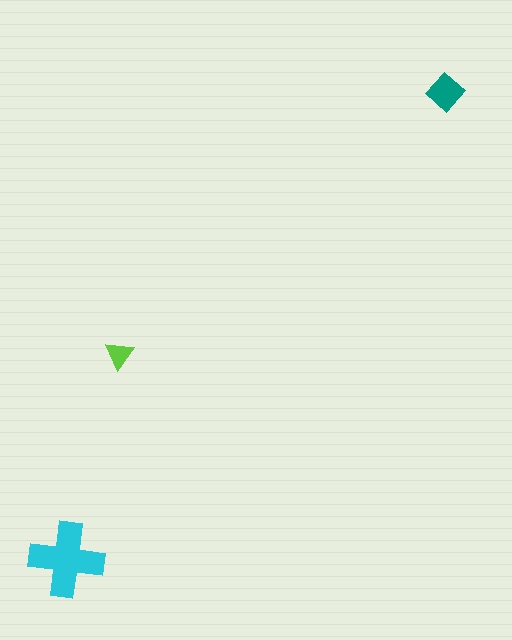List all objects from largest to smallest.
The cyan cross, the teal diamond, the lime triangle.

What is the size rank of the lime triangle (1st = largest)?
3rd.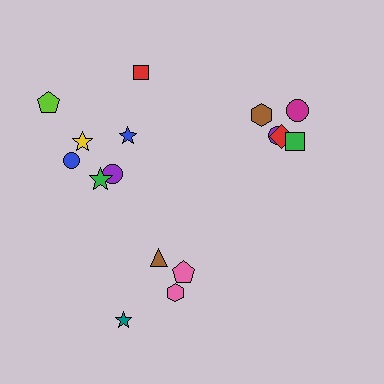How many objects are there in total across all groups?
There are 16 objects.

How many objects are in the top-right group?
There are 5 objects.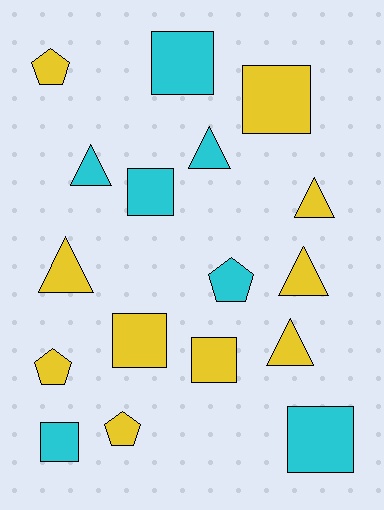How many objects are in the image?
There are 17 objects.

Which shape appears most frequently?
Square, with 7 objects.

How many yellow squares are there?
There are 3 yellow squares.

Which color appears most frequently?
Yellow, with 10 objects.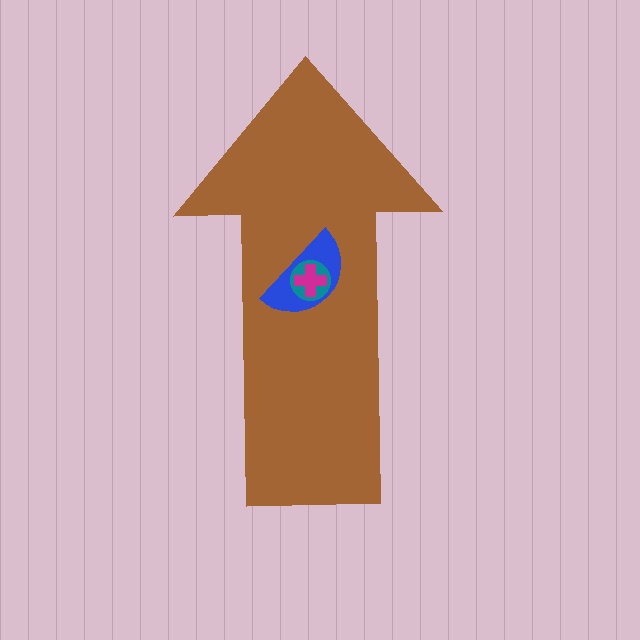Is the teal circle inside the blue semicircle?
Yes.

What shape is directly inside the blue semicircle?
The teal circle.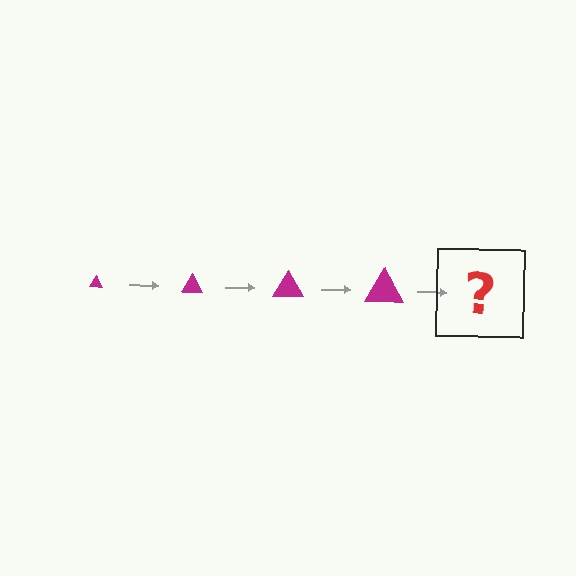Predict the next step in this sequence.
The next step is a magenta triangle, larger than the previous one.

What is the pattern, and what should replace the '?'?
The pattern is that the triangle gets progressively larger each step. The '?' should be a magenta triangle, larger than the previous one.